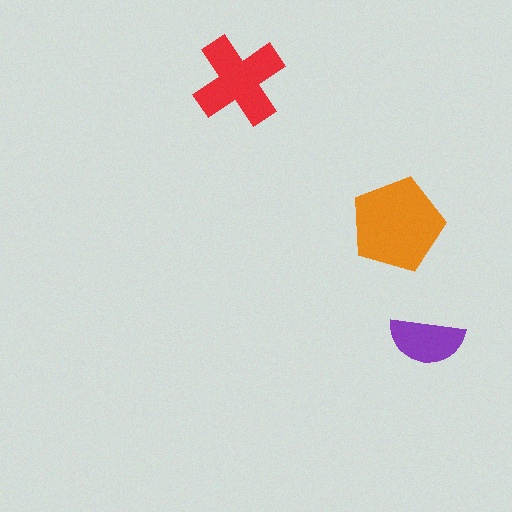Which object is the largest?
The orange pentagon.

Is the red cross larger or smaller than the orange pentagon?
Smaller.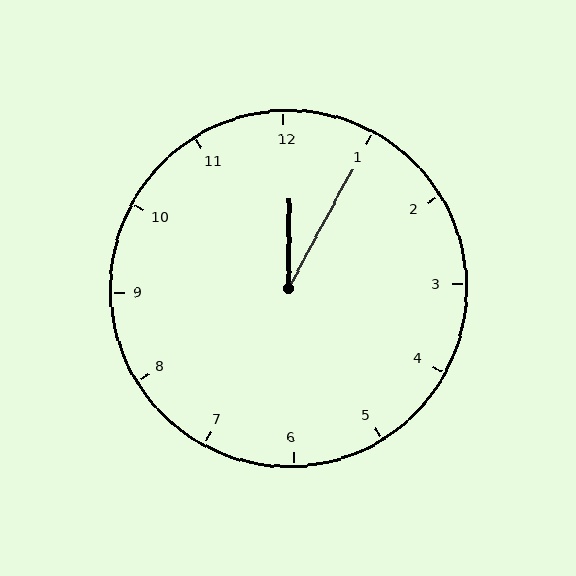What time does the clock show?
12:05.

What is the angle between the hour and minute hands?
Approximately 28 degrees.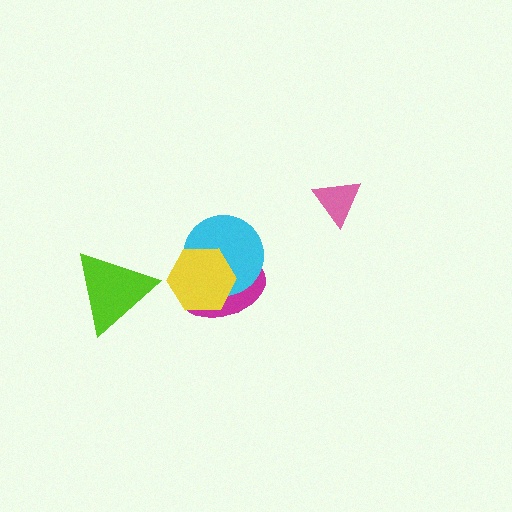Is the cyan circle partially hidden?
Yes, it is partially covered by another shape.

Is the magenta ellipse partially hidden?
Yes, it is partially covered by another shape.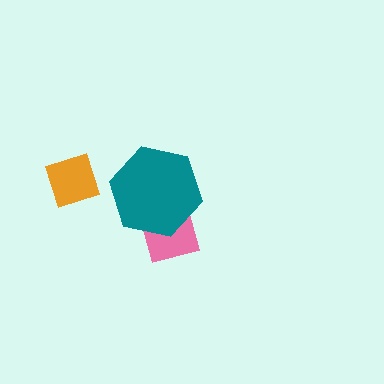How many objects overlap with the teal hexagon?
1 object overlaps with the teal hexagon.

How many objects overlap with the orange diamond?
0 objects overlap with the orange diamond.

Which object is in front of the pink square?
The teal hexagon is in front of the pink square.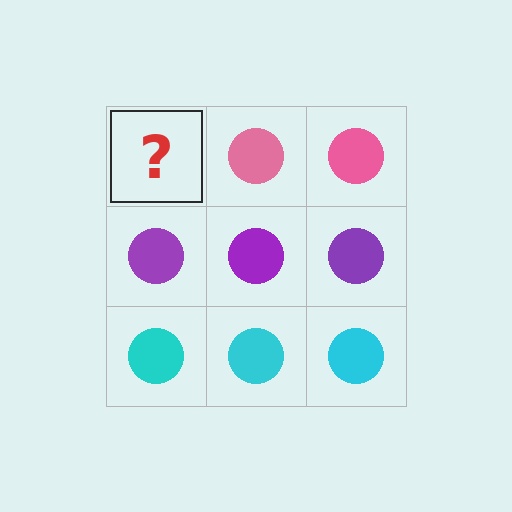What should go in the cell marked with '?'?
The missing cell should contain a pink circle.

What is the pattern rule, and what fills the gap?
The rule is that each row has a consistent color. The gap should be filled with a pink circle.